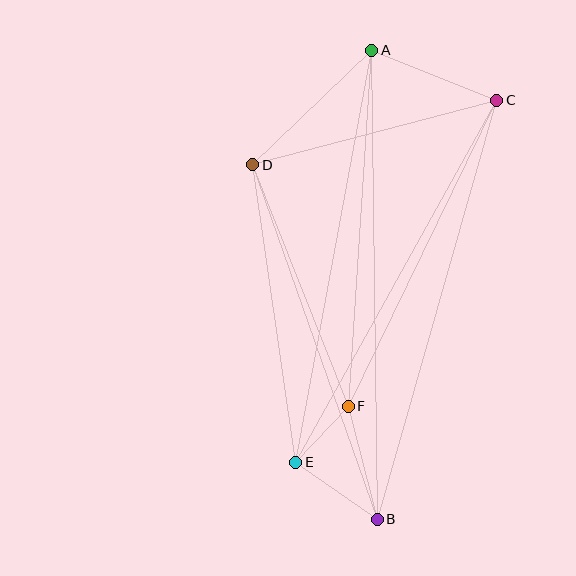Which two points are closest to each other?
Points E and F are closest to each other.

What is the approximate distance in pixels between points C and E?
The distance between C and E is approximately 414 pixels.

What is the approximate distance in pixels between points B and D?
The distance between B and D is approximately 375 pixels.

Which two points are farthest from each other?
Points A and B are farthest from each other.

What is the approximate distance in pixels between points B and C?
The distance between B and C is approximately 435 pixels.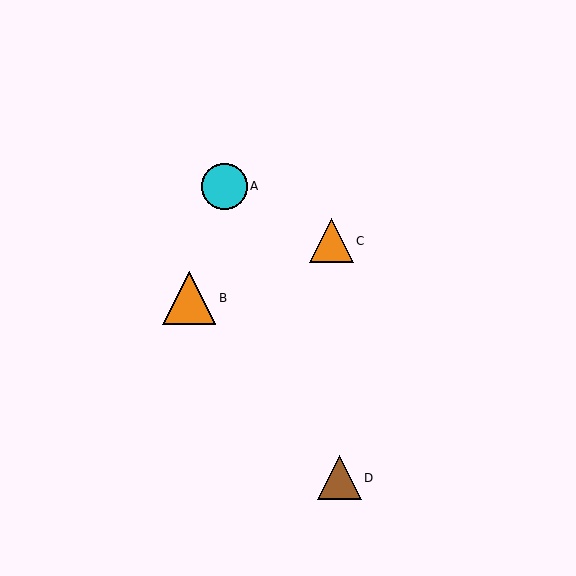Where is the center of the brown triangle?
The center of the brown triangle is at (339, 478).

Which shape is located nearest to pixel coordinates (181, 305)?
The orange triangle (labeled B) at (189, 298) is nearest to that location.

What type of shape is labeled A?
Shape A is a cyan circle.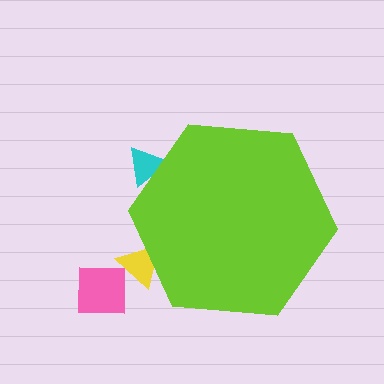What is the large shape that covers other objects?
A lime hexagon.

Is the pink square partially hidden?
No, the pink square is fully visible.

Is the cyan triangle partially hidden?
Yes, the cyan triangle is partially hidden behind the lime hexagon.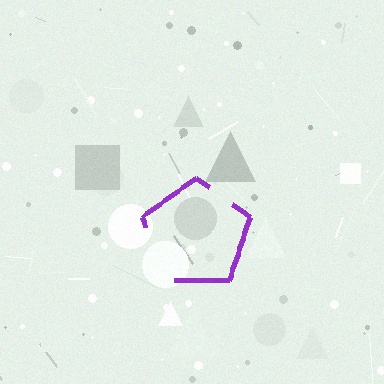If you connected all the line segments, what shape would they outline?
They would outline a pentagon.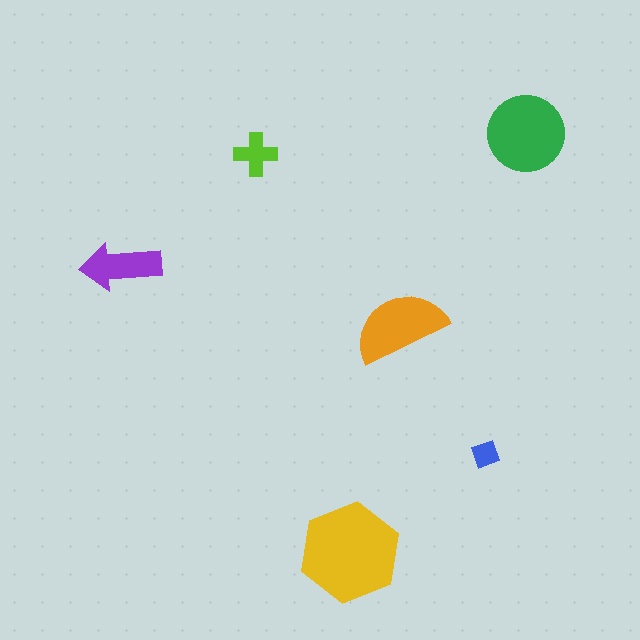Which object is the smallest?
The blue diamond.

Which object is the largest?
The yellow hexagon.